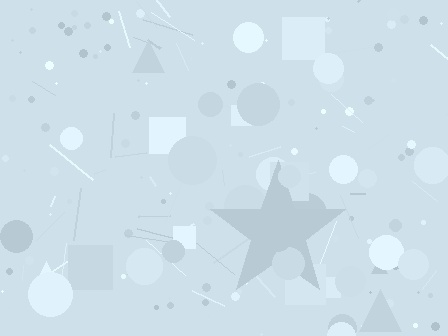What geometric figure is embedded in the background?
A star is embedded in the background.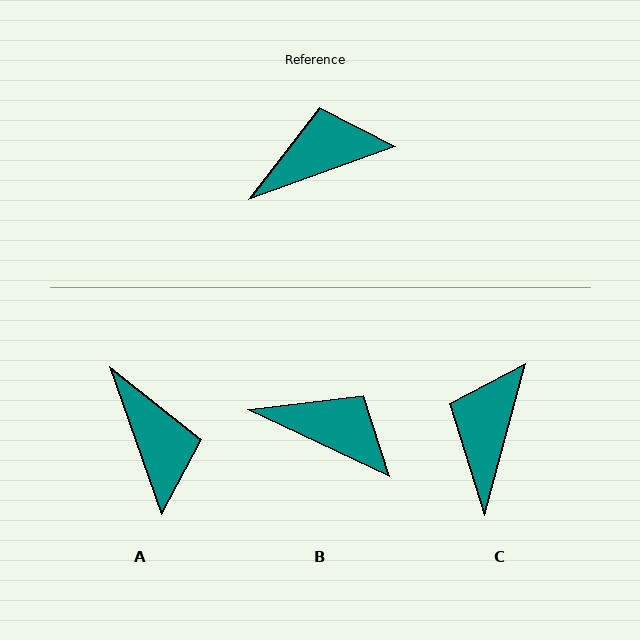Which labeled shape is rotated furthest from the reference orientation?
A, about 91 degrees away.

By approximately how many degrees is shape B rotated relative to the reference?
Approximately 45 degrees clockwise.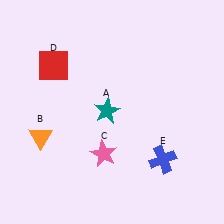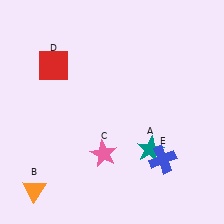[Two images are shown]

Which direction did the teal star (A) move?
The teal star (A) moved right.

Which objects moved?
The objects that moved are: the teal star (A), the orange triangle (B).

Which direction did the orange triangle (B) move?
The orange triangle (B) moved down.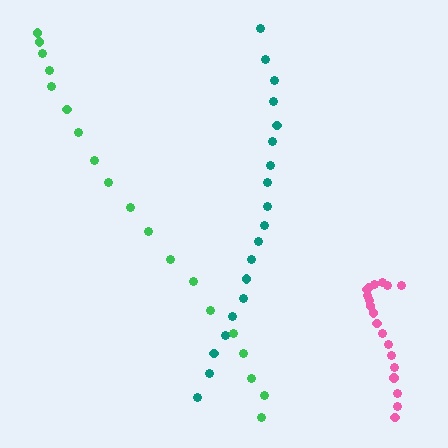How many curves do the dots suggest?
There are 3 distinct paths.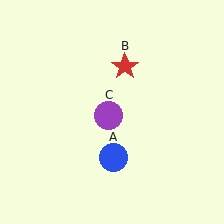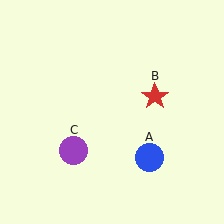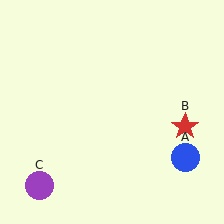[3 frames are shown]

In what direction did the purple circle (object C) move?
The purple circle (object C) moved down and to the left.